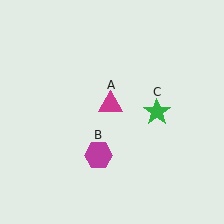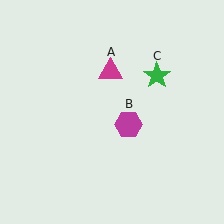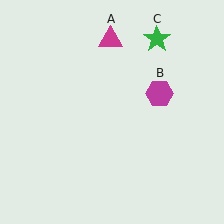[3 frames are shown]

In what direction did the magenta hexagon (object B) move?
The magenta hexagon (object B) moved up and to the right.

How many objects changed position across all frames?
3 objects changed position: magenta triangle (object A), magenta hexagon (object B), green star (object C).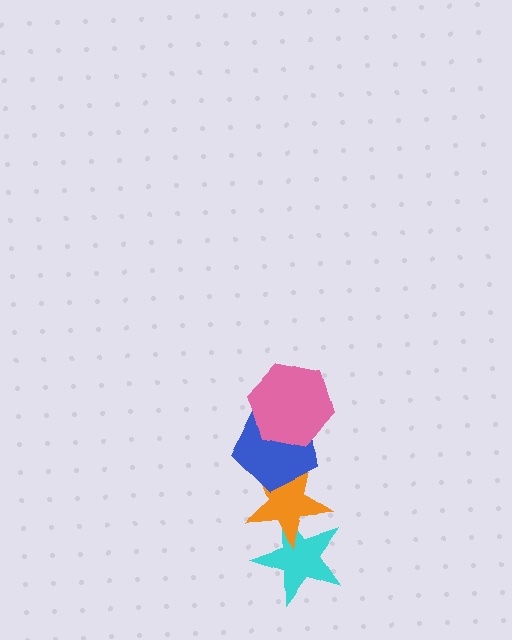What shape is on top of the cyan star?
The orange star is on top of the cyan star.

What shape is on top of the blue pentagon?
The pink hexagon is on top of the blue pentagon.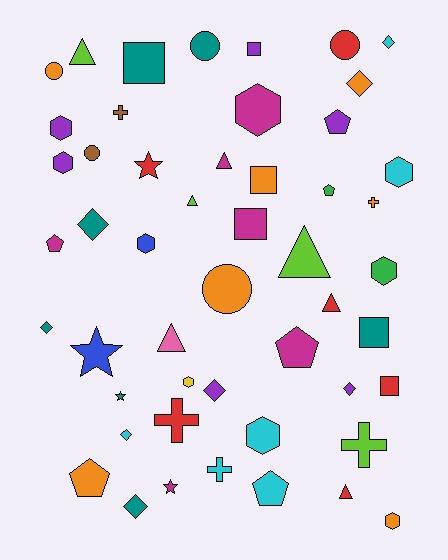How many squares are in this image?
There are 6 squares.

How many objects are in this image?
There are 50 objects.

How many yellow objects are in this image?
There is 1 yellow object.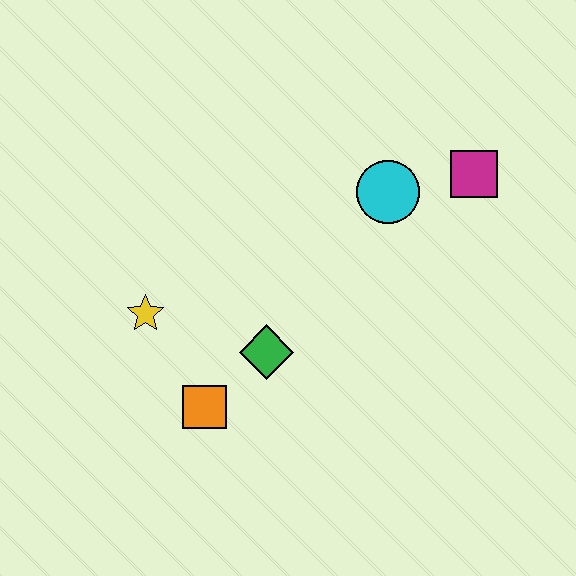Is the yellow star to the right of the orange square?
No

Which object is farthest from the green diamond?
The magenta square is farthest from the green diamond.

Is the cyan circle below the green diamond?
No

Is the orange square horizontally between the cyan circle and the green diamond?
No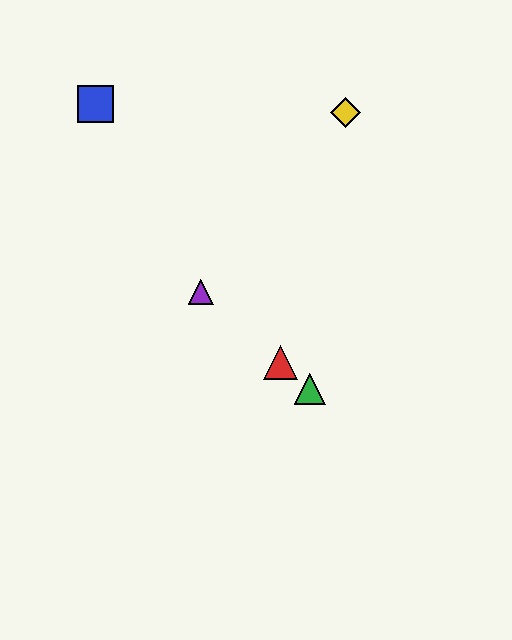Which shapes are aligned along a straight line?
The red triangle, the green triangle, the purple triangle are aligned along a straight line.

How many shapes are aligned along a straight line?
3 shapes (the red triangle, the green triangle, the purple triangle) are aligned along a straight line.